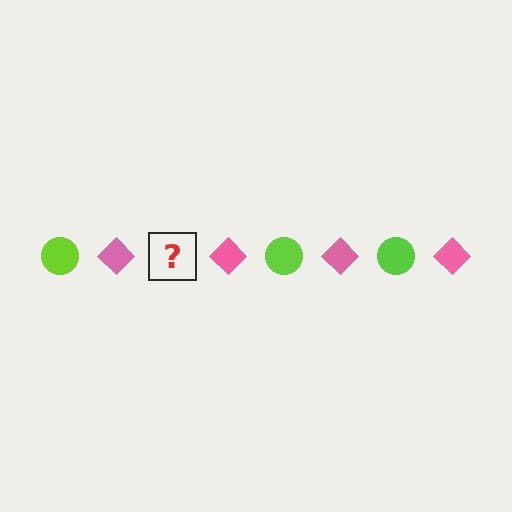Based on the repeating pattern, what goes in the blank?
The blank should be a lime circle.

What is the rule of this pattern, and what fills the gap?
The rule is that the pattern alternates between lime circle and pink diamond. The gap should be filled with a lime circle.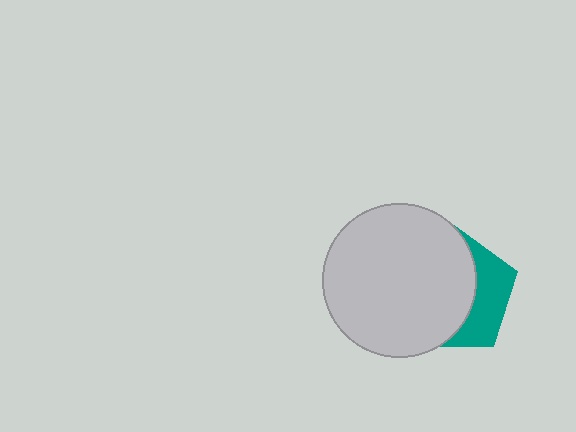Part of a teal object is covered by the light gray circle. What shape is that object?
It is a pentagon.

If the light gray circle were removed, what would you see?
You would see the complete teal pentagon.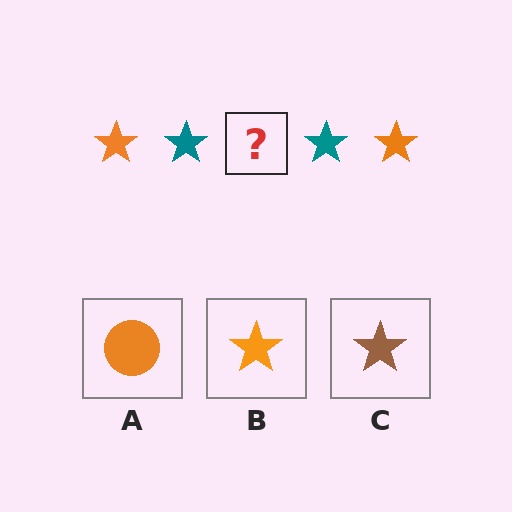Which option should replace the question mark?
Option B.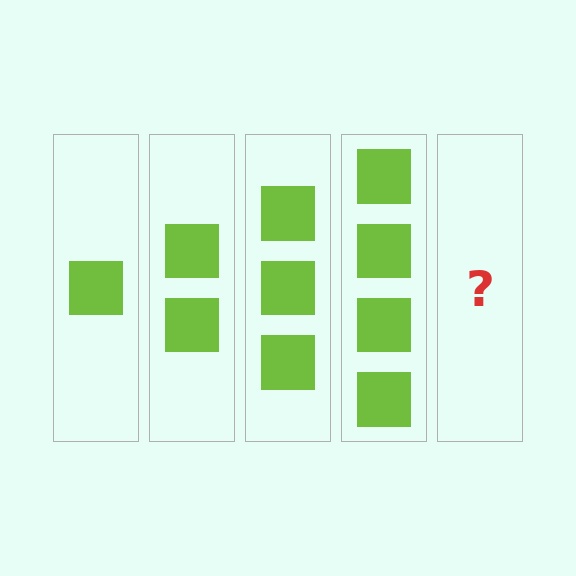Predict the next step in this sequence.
The next step is 5 squares.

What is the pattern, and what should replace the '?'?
The pattern is that each step adds one more square. The '?' should be 5 squares.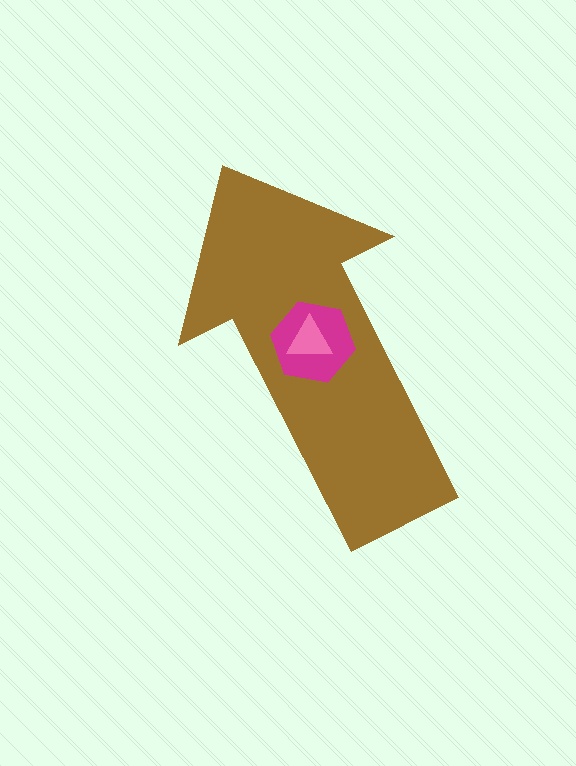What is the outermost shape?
The brown arrow.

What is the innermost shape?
The pink triangle.